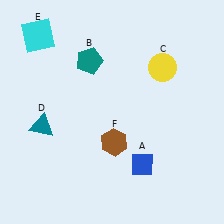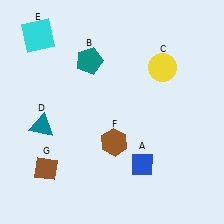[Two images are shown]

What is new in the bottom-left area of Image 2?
A brown diamond (G) was added in the bottom-left area of Image 2.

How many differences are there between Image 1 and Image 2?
There is 1 difference between the two images.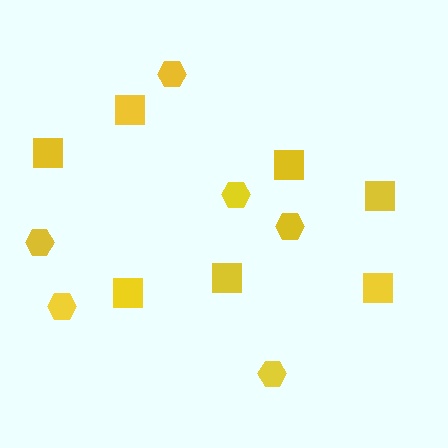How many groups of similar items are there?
There are 2 groups: one group of hexagons (6) and one group of squares (7).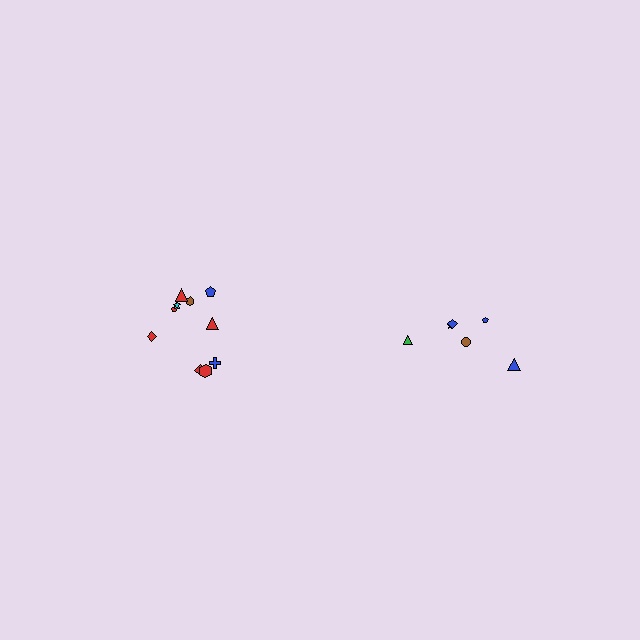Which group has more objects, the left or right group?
The left group.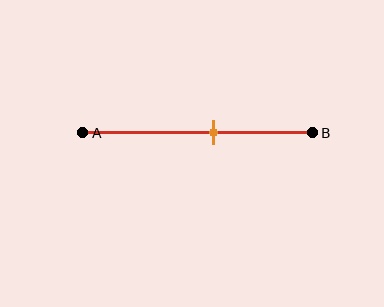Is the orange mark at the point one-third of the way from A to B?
No, the mark is at about 55% from A, not at the 33% one-third point.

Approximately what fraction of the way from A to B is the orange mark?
The orange mark is approximately 55% of the way from A to B.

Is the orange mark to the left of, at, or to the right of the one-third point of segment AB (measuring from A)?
The orange mark is to the right of the one-third point of segment AB.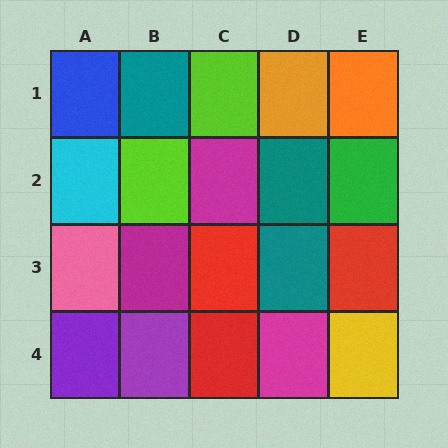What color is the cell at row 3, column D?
Teal.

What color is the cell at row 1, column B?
Teal.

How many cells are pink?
1 cell is pink.